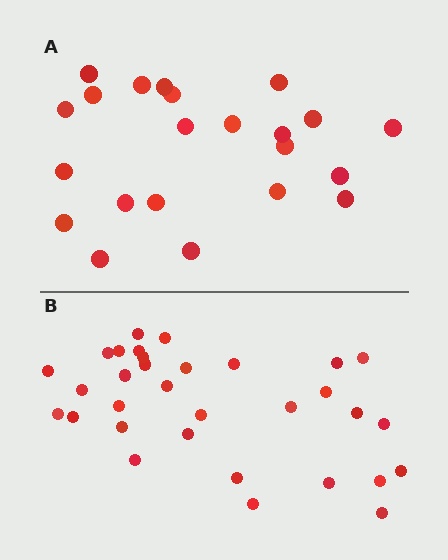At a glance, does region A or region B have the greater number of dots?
Region B (the bottom region) has more dots.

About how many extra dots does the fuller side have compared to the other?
Region B has roughly 10 or so more dots than region A.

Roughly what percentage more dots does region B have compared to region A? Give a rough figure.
About 45% more.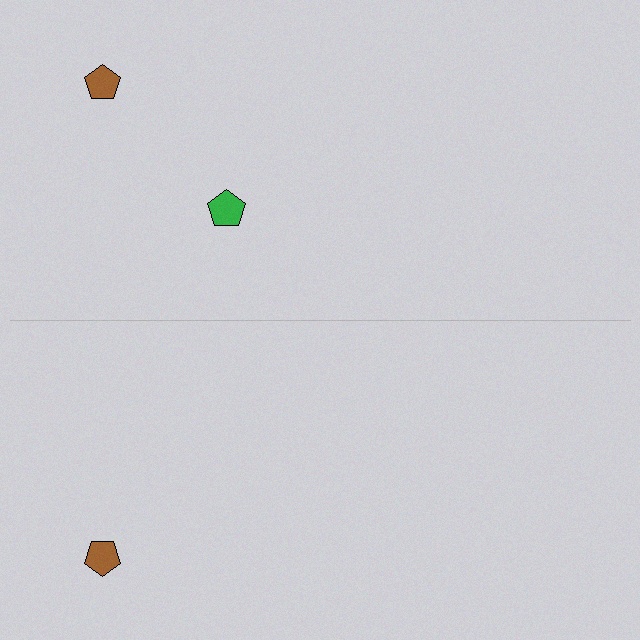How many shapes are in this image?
There are 3 shapes in this image.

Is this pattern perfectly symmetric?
No, the pattern is not perfectly symmetric. A green pentagon is missing from the bottom side.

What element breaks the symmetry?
A green pentagon is missing from the bottom side.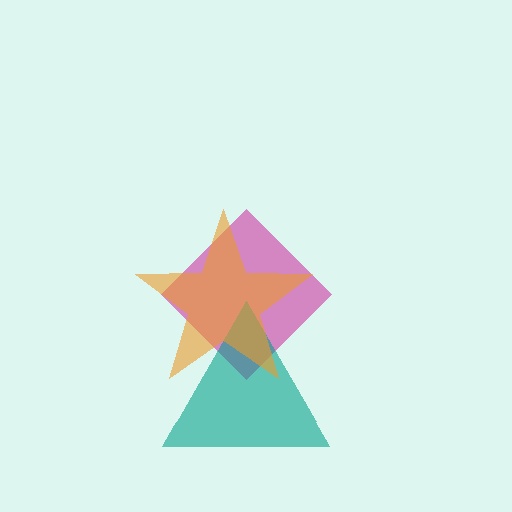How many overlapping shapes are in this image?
There are 3 overlapping shapes in the image.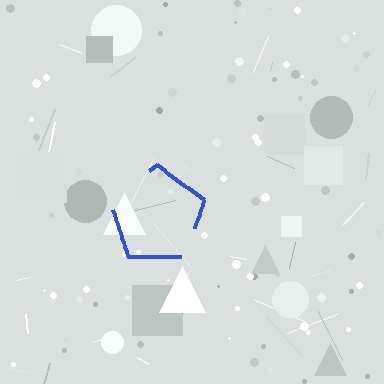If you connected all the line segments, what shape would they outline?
They would outline a pentagon.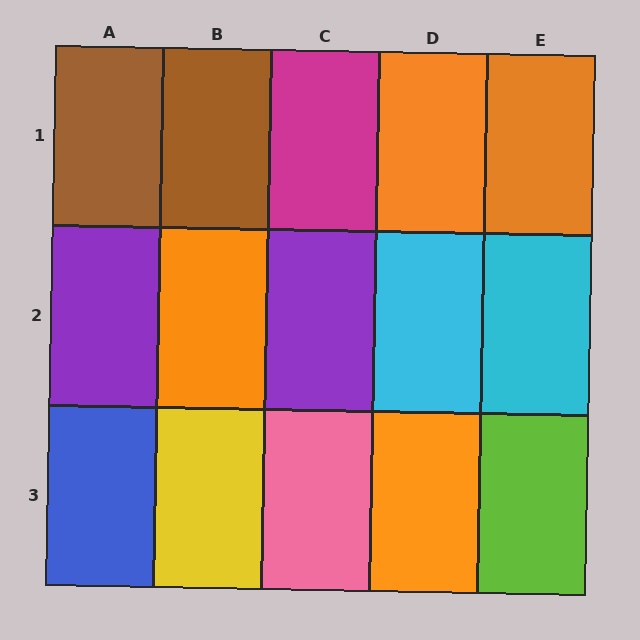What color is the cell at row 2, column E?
Cyan.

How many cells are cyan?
2 cells are cyan.